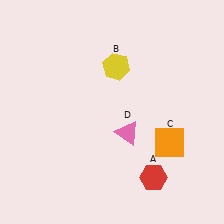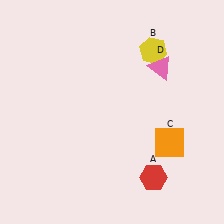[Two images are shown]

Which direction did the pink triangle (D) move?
The pink triangle (D) moved up.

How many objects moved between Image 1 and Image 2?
2 objects moved between the two images.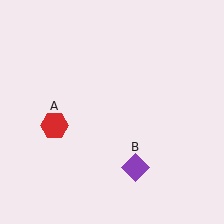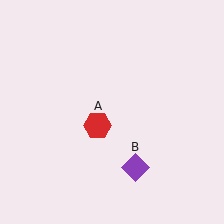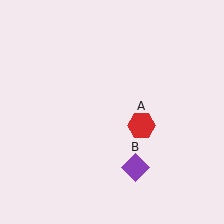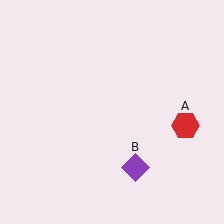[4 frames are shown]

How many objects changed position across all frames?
1 object changed position: red hexagon (object A).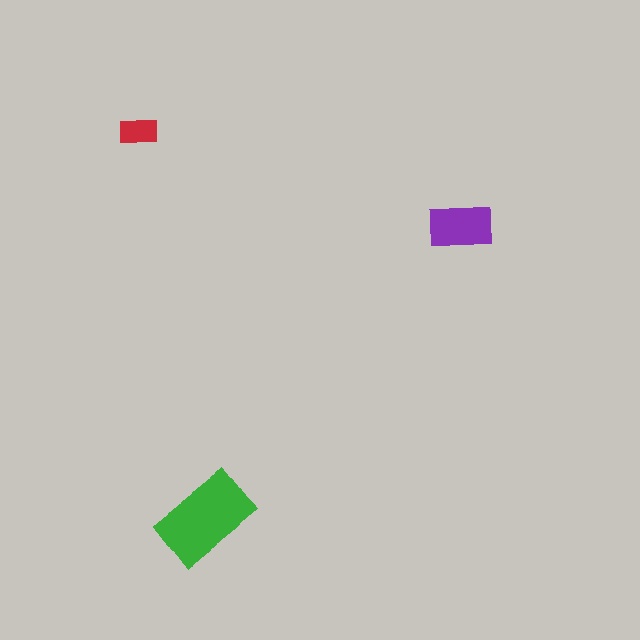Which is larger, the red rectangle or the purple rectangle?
The purple one.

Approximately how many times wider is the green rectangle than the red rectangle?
About 2.5 times wider.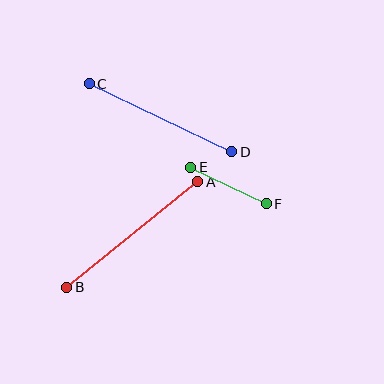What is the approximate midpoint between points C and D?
The midpoint is at approximately (160, 118) pixels.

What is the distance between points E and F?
The distance is approximately 84 pixels.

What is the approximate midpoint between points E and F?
The midpoint is at approximately (228, 185) pixels.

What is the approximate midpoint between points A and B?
The midpoint is at approximately (132, 235) pixels.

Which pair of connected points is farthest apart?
Points A and B are farthest apart.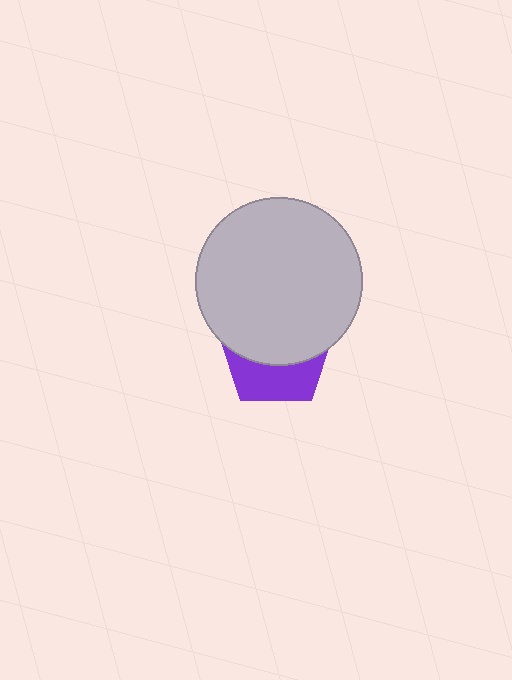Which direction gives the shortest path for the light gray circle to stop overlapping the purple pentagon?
Moving up gives the shortest separation.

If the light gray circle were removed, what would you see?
You would see the complete purple pentagon.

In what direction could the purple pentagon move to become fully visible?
The purple pentagon could move down. That would shift it out from behind the light gray circle entirely.